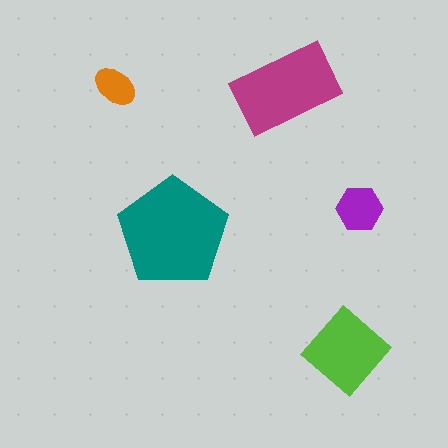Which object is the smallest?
The orange ellipse.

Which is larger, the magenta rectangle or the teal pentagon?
The teal pentagon.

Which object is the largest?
The teal pentagon.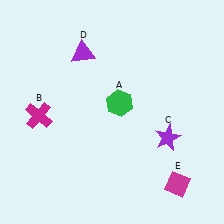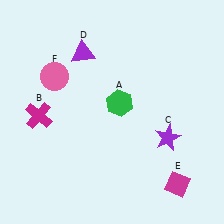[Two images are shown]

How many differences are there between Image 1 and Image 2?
There is 1 difference between the two images.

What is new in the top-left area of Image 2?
A pink circle (F) was added in the top-left area of Image 2.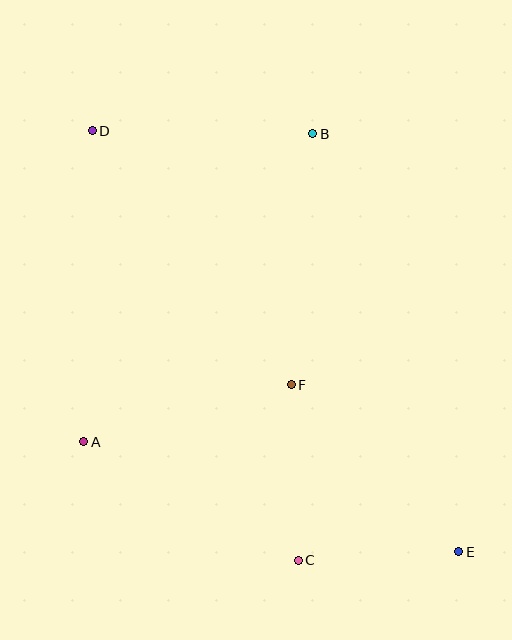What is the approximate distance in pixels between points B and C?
The distance between B and C is approximately 427 pixels.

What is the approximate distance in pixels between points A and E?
The distance between A and E is approximately 391 pixels.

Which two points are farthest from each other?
Points D and E are farthest from each other.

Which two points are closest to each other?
Points C and E are closest to each other.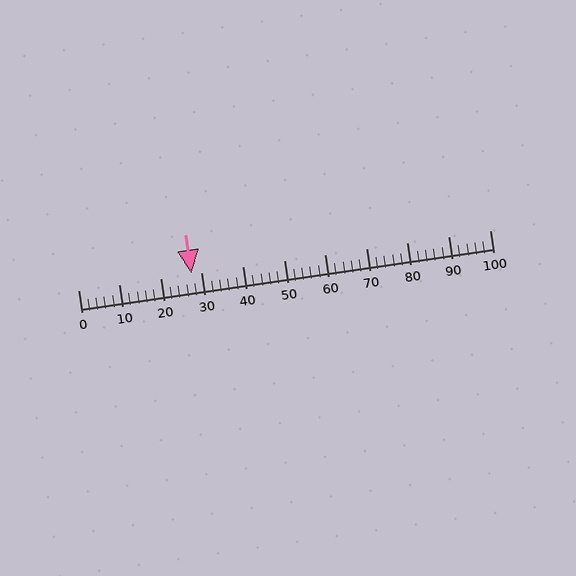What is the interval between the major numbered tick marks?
The major tick marks are spaced 10 units apart.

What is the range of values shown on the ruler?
The ruler shows values from 0 to 100.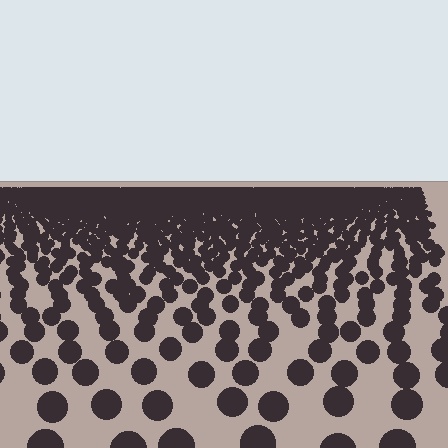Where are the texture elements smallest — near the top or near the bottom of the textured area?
Near the top.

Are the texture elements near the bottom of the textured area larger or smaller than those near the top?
Larger. Near the bottom, elements are closer to the viewer and appear at a bigger on-screen size.